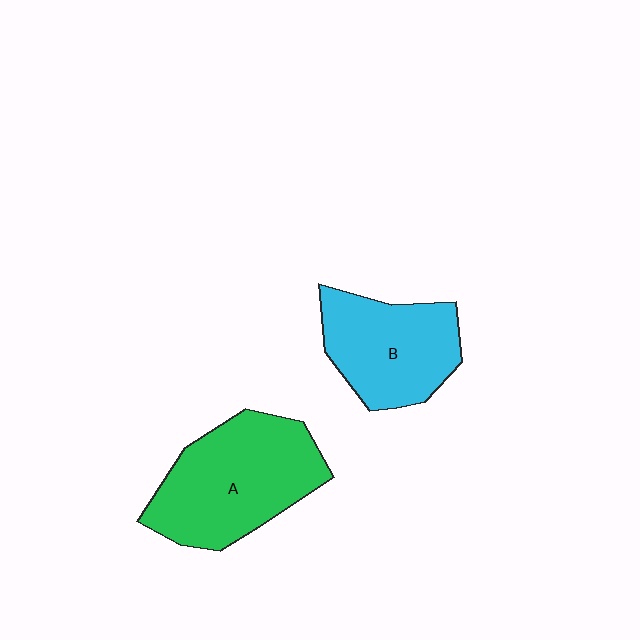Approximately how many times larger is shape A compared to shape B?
Approximately 1.3 times.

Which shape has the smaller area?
Shape B (cyan).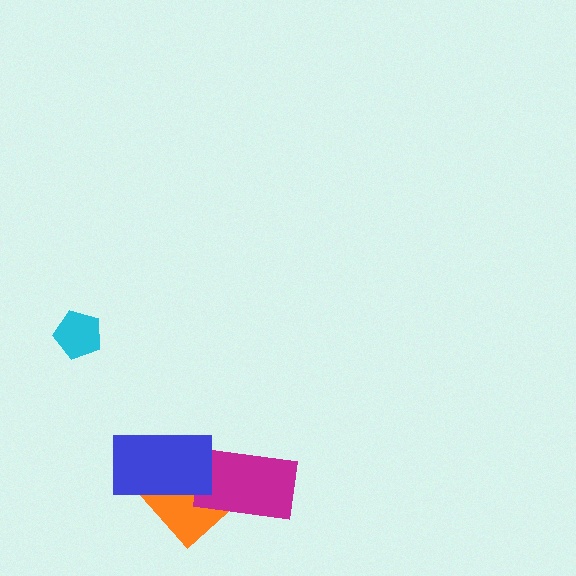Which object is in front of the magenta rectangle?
The blue rectangle is in front of the magenta rectangle.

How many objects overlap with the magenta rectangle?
2 objects overlap with the magenta rectangle.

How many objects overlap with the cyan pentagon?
0 objects overlap with the cyan pentagon.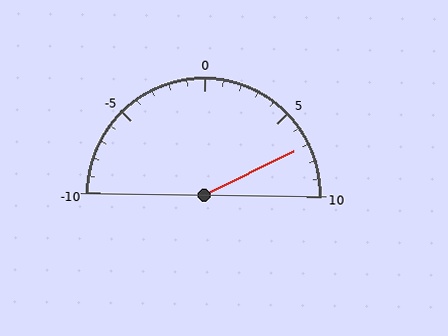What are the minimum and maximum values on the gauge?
The gauge ranges from -10 to 10.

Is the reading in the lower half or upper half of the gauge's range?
The reading is in the upper half of the range (-10 to 10).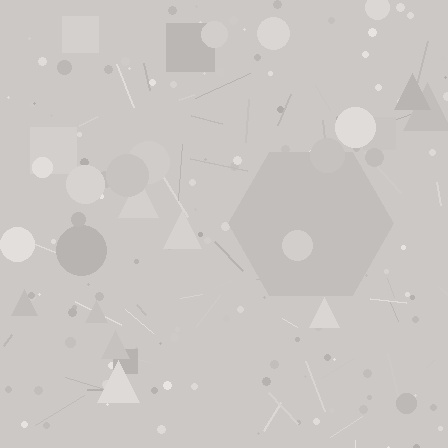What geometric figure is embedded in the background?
A hexagon is embedded in the background.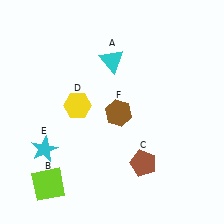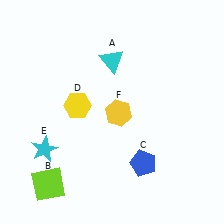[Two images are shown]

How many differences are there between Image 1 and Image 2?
There are 2 differences between the two images.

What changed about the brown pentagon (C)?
In Image 1, C is brown. In Image 2, it changed to blue.